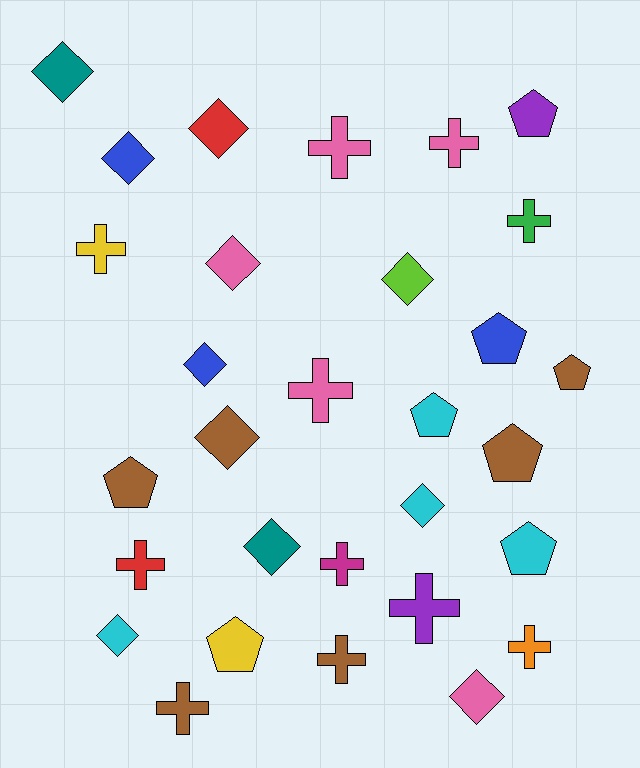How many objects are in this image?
There are 30 objects.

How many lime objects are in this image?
There is 1 lime object.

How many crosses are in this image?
There are 11 crosses.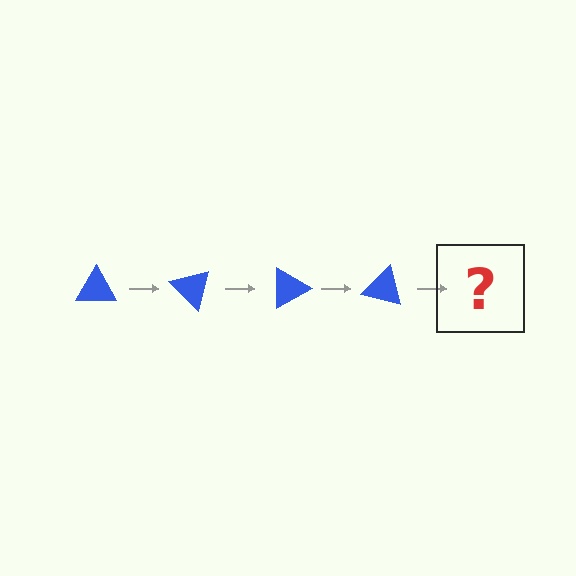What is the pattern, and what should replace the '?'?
The pattern is that the triangle rotates 45 degrees each step. The '?' should be a blue triangle rotated 180 degrees.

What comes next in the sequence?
The next element should be a blue triangle rotated 180 degrees.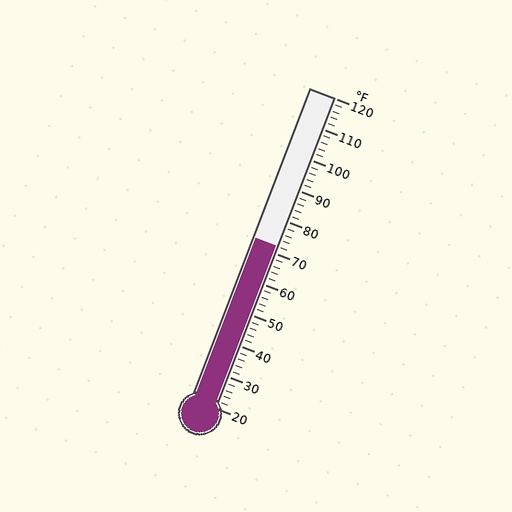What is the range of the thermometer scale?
The thermometer scale ranges from 20°F to 120°F.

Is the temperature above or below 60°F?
The temperature is above 60°F.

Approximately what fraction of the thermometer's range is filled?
The thermometer is filled to approximately 50% of its range.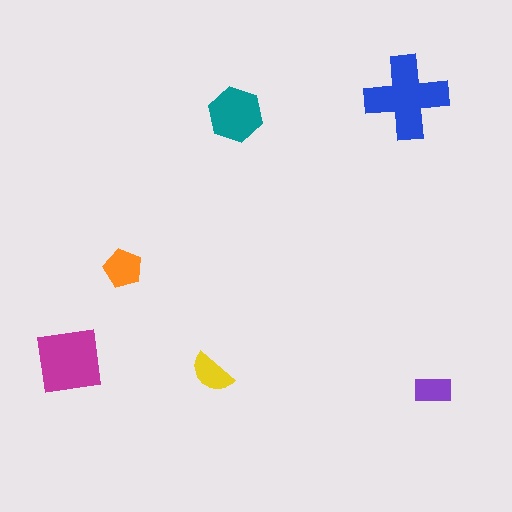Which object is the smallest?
The purple rectangle.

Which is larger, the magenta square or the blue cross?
The blue cross.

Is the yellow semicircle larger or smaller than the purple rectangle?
Larger.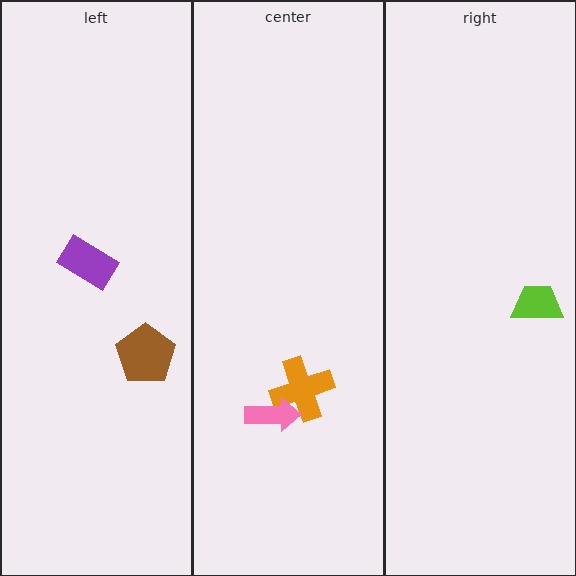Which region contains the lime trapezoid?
The right region.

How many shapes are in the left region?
2.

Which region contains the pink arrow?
The center region.